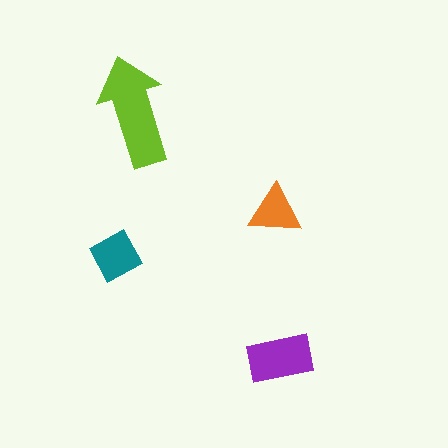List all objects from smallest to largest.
The orange triangle, the teal diamond, the purple rectangle, the lime arrow.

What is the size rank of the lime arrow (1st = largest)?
1st.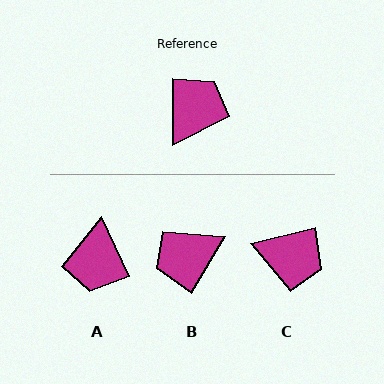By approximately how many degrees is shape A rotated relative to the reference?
Approximately 155 degrees clockwise.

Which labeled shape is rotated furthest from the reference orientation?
A, about 155 degrees away.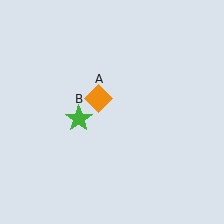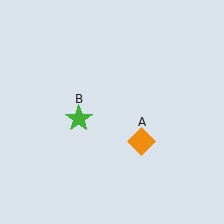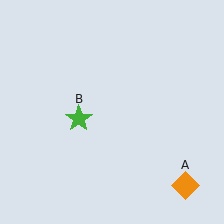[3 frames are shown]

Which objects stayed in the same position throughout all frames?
Green star (object B) remained stationary.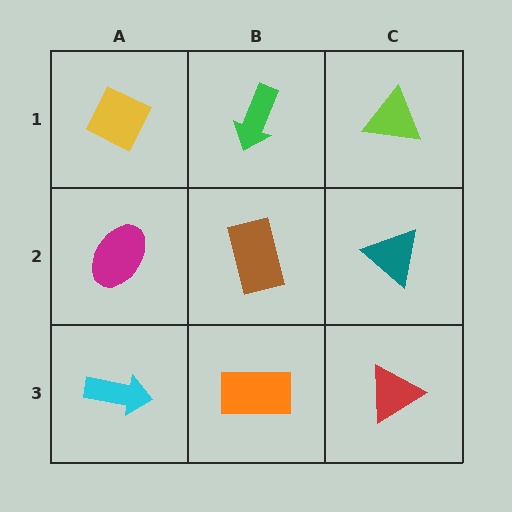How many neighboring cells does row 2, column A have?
3.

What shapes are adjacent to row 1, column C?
A teal triangle (row 2, column C), a green arrow (row 1, column B).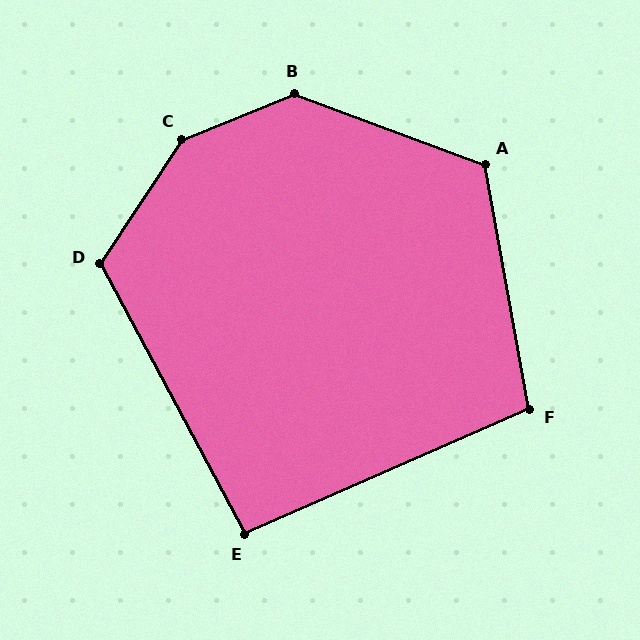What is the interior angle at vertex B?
Approximately 138 degrees (obtuse).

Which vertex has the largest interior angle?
C, at approximately 145 degrees.